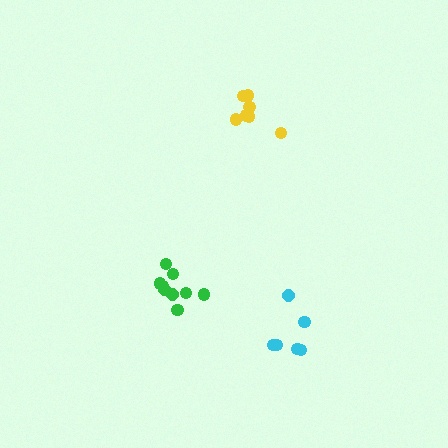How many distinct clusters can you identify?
There are 3 distinct clusters.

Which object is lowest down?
The cyan cluster is bottommost.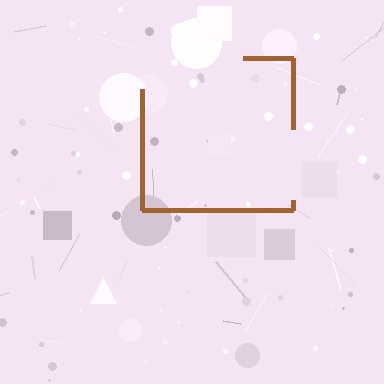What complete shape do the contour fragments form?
The contour fragments form a square.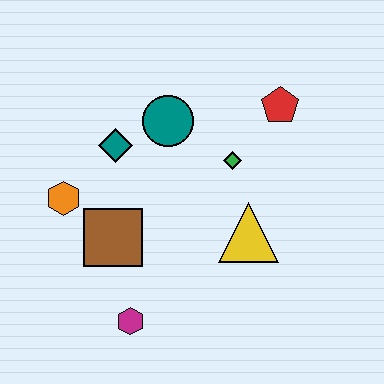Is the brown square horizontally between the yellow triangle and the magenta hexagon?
No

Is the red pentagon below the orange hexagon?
No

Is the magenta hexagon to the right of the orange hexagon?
Yes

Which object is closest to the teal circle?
The teal diamond is closest to the teal circle.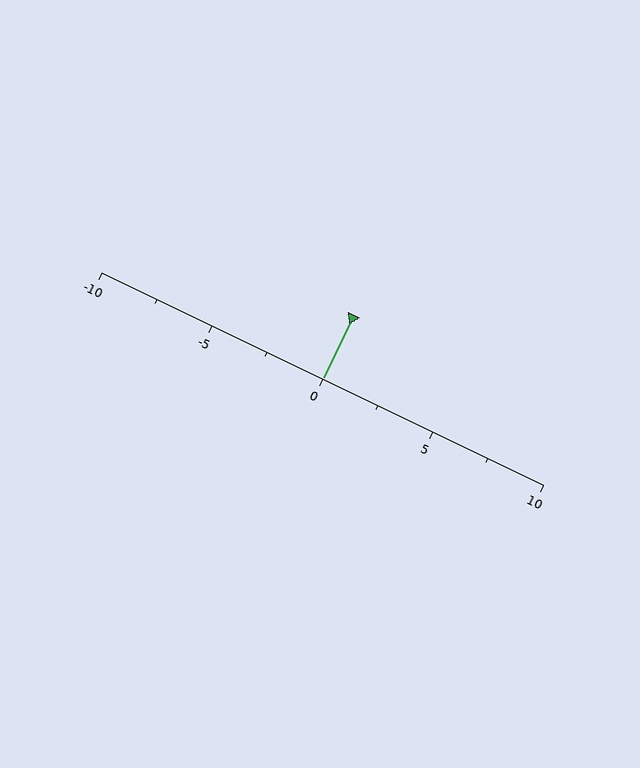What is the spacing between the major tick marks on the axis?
The major ticks are spaced 5 apart.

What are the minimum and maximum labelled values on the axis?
The axis runs from -10 to 10.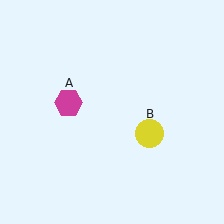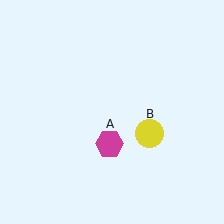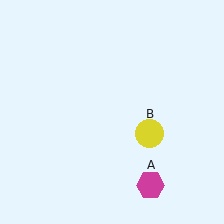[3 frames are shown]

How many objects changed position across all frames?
1 object changed position: magenta hexagon (object A).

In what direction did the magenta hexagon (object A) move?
The magenta hexagon (object A) moved down and to the right.